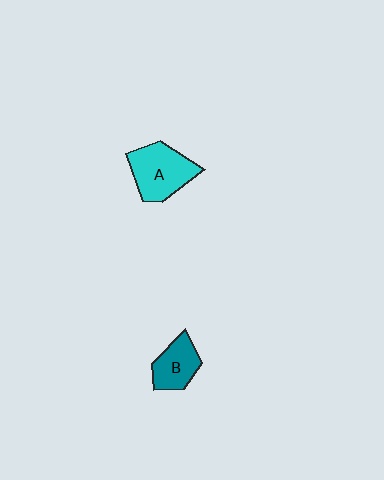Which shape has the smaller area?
Shape B (teal).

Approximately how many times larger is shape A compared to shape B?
Approximately 1.5 times.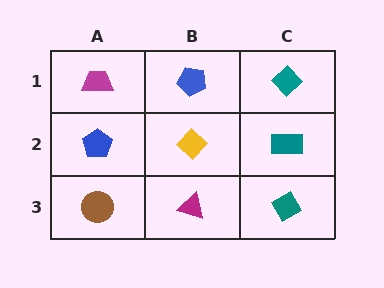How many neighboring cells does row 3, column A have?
2.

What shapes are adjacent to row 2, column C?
A teal diamond (row 1, column C), a teal diamond (row 3, column C), a yellow diamond (row 2, column B).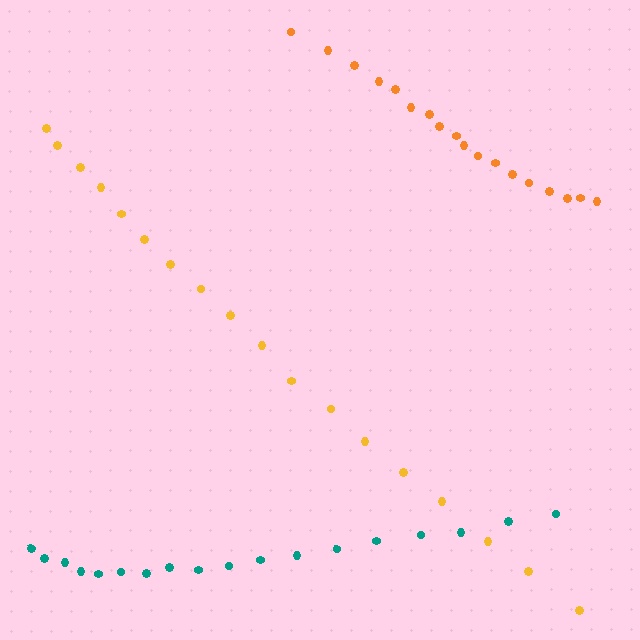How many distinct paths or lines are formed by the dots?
There are 3 distinct paths.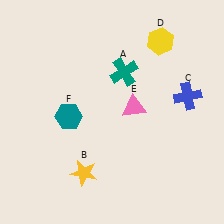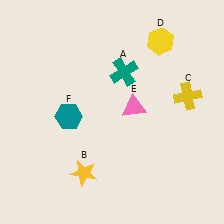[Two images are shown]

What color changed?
The cross (C) changed from blue in Image 1 to yellow in Image 2.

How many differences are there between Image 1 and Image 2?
There is 1 difference between the two images.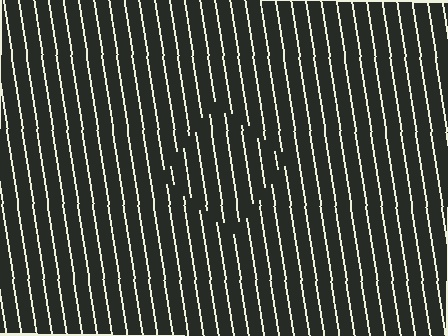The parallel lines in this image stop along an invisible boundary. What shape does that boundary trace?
An illusory square. The interior of the shape contains the same grating, shifted by half a period — the contour is defined by the phase discontinuity where line-ends from the inner and outer gratings abut.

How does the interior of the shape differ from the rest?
The interior of the shape contains the same grating, shifted by half a period — the contour is defined by the phase discontinuity where line-ends from the inner and outer gratings abut.